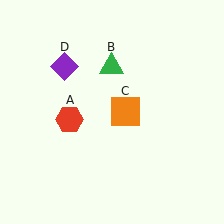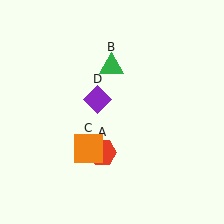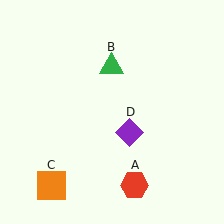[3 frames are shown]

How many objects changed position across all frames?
3 objects changed position: red hexagon (object A), orange square (object C), purple diamond (object D).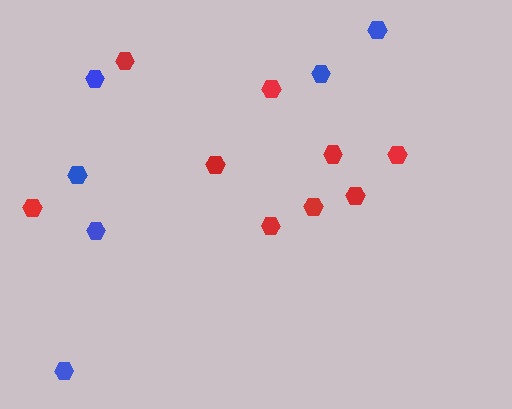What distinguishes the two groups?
There are 2 groups: one group of red hexagons (9) and one group of blue hexagons (6).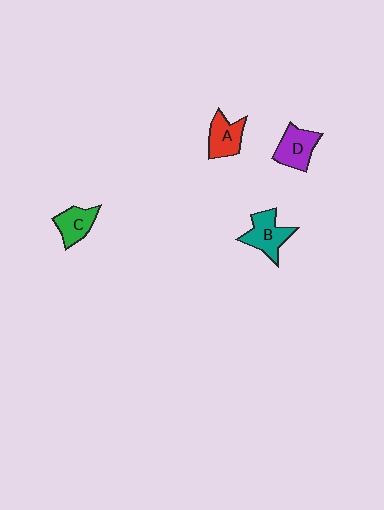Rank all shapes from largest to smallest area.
From largest to smallest: B (teal), D (purple), A (red), C (green).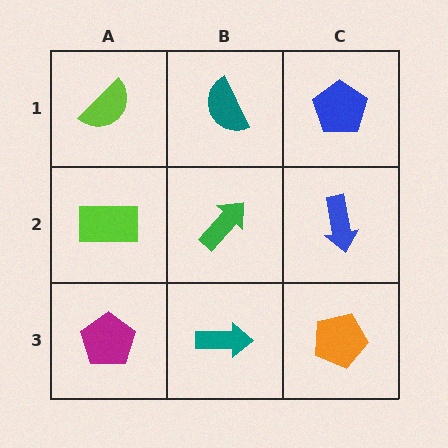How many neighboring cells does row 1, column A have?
2.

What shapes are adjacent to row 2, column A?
A lime semicircle (row 1, column A), a magenta pentagon (row 3, column A), a green arrow (row 2, column B).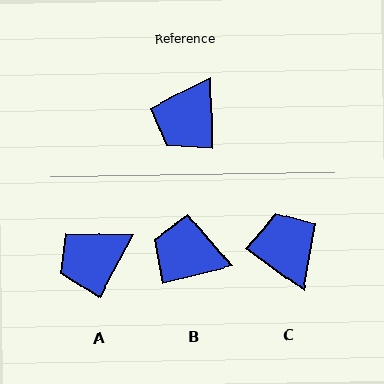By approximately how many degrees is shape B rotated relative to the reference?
Approximately 77 degrees clockwise.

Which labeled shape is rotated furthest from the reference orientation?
C, about 127 degrees away.